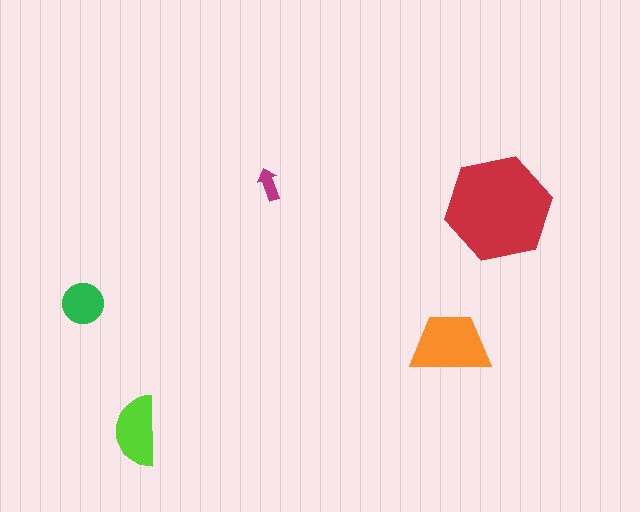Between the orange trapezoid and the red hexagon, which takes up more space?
The red hexagon.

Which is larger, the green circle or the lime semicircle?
The lime semicircle.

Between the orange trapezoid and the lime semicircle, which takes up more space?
The orange trapezoid.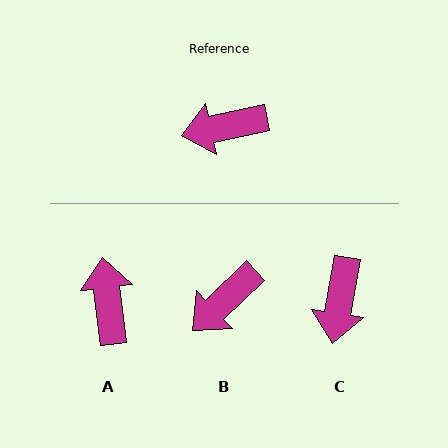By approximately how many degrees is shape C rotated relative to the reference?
Approximately 69 degrees counter-clockwise.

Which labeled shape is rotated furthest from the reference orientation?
A, about 95 degrees away.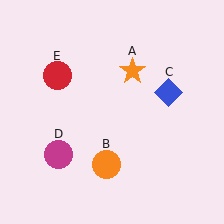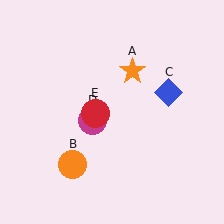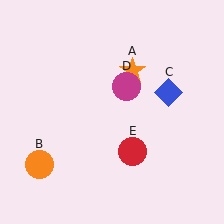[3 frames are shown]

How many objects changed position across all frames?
3 objects changed position: orange circle (object B), magenta circle (object D), red circle (object E).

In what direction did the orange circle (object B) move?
The orange circle (object B) moved left.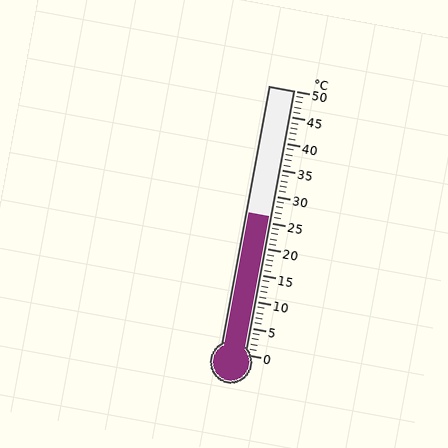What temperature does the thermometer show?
The thermometer shows approximately 26°C.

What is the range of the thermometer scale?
The thermometer scale ranges from 0°C to 50°C.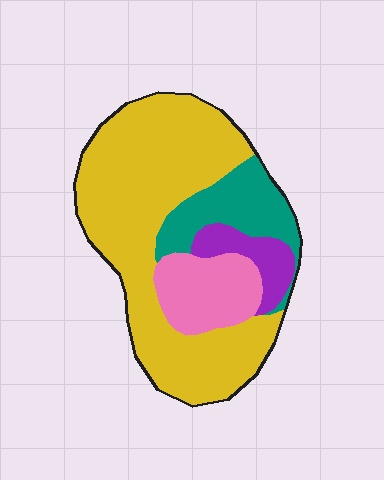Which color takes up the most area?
Yellow, at roughly 60%.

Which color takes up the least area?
Purple, at roughly 10%.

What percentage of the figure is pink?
Pink takes up about one sixth (1/6) of the figure.